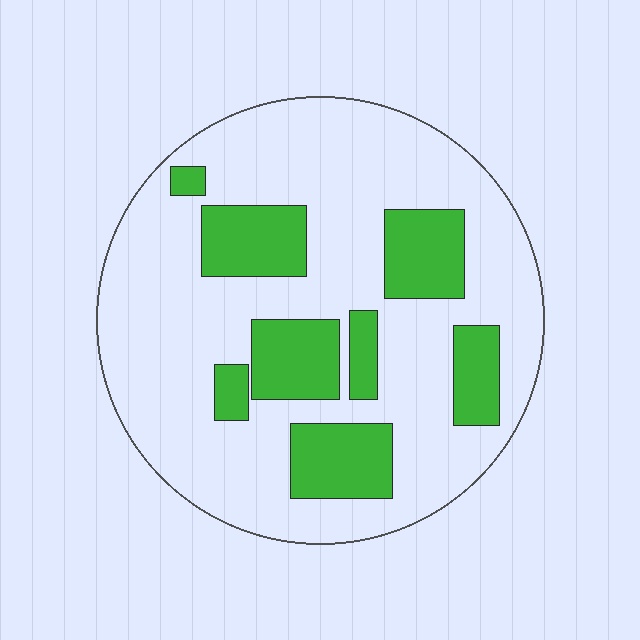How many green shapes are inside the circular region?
8.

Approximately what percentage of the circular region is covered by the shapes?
Approximately 25%.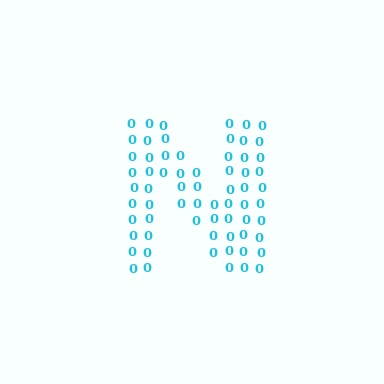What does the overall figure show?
The overall figure shows the letter N.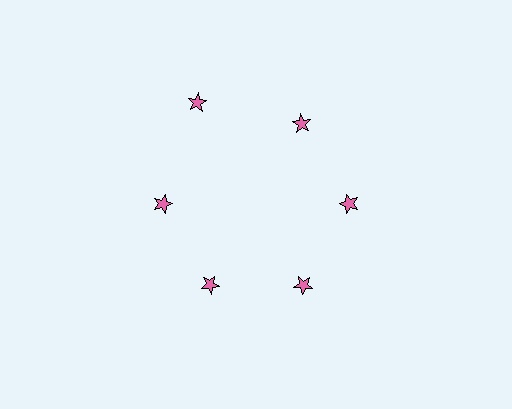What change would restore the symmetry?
The symmetry would be restored by moving it inward, back onto the ring so that all 6 stars sit at equal angles and equal distance from the center.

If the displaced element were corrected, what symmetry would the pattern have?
It would have 6-fold rotational symmetry — the pattern would map onto itself every 60 degrees.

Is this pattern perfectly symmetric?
No. The 6 pink stars are arranged in a ring, but one element near the 11 o'clock position is pushed outward from the center, breaking the 6-fold rotational symmetry.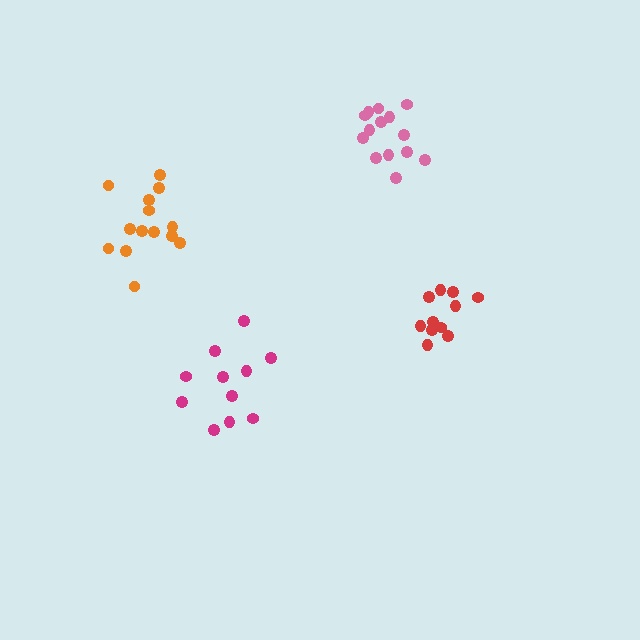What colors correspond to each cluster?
The clusters are colored: orange, pink, magenta, red.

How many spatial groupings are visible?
There are 4 spatial groupings.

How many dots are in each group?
Group 1: 14 dots, Group 2: 14 dots, Group 3: 11 dots, Group 4: 11 dots (50 total).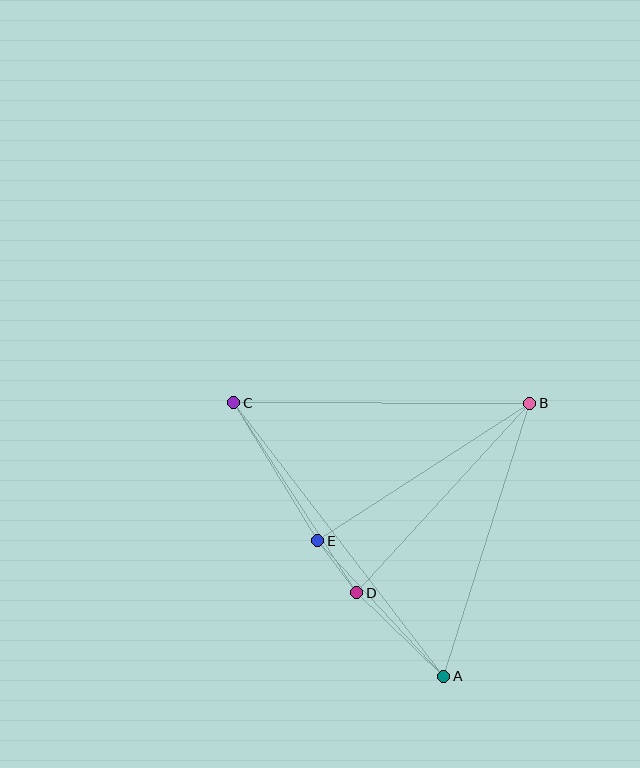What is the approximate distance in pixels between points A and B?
The distance between A and B is approximately 286 pixels.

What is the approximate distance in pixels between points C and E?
The distance between C and E is approximately 162 pixels.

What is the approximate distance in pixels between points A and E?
The distance between A and E is approximately 185 pixels.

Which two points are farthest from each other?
Points A and C are farthest from each other.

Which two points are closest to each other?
Points D and E are closest to each other.